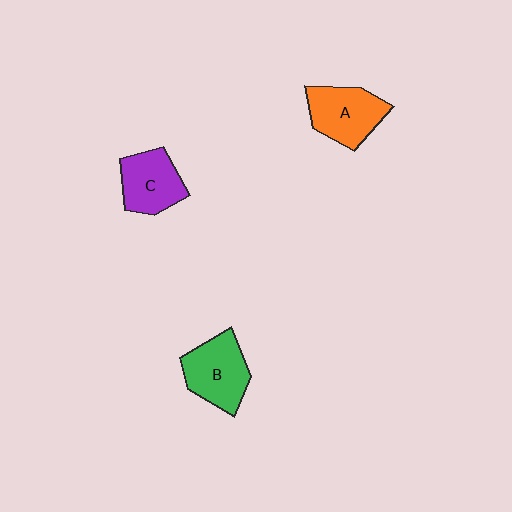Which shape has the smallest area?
Shape C (purple).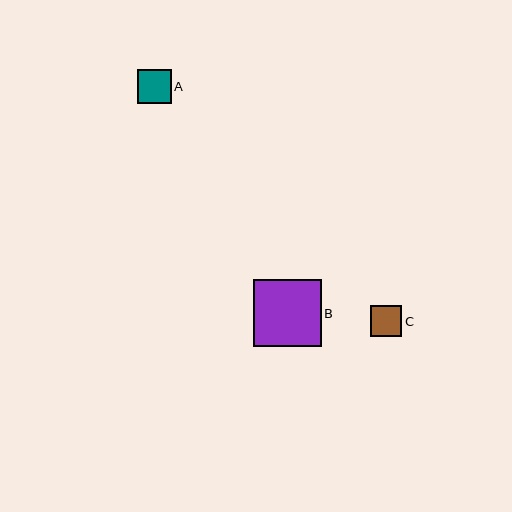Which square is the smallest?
Square C is the smallest with a size of approximately 31 pixels.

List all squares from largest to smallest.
From largest to smallest: B, A, C.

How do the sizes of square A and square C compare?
Square A and square C are approximately the same size.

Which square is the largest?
Square B is the largest with a size of approximately 67 pixels.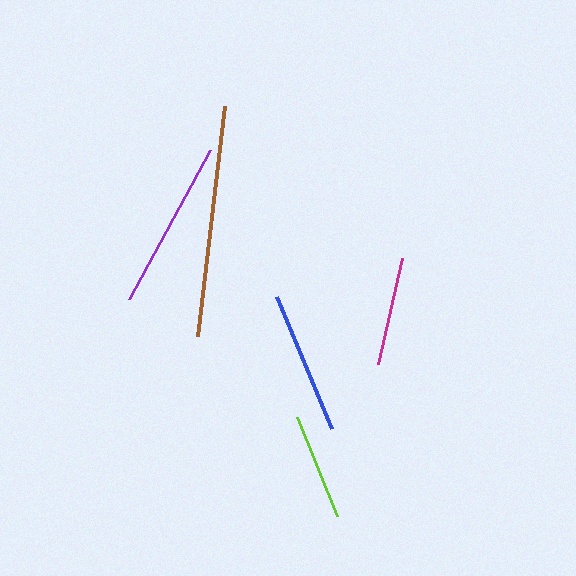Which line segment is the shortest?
The lime line is the shortest at approximately 106 pixels.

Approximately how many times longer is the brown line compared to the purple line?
The brown line is approximately 1.4 times the length of the purple line.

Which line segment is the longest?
The brown line is the longest at approximately 231 pixels.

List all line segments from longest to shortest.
From longest to shortest: brown, purple, blue, magenta, lime.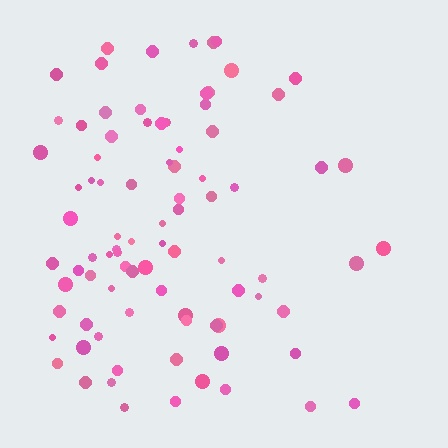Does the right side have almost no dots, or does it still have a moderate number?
Still a moderate number, just noticeably fewer than the left.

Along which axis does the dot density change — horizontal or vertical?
Horizontal.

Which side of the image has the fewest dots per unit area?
The right.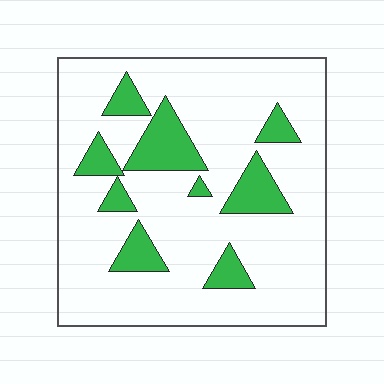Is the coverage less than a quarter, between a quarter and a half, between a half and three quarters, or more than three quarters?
Less than a quarter.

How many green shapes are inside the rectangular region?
9.